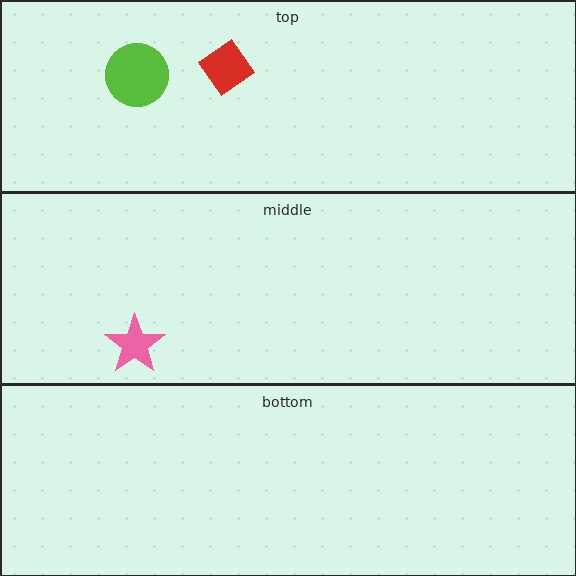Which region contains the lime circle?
The top region.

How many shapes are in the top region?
2.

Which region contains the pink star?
The middle region.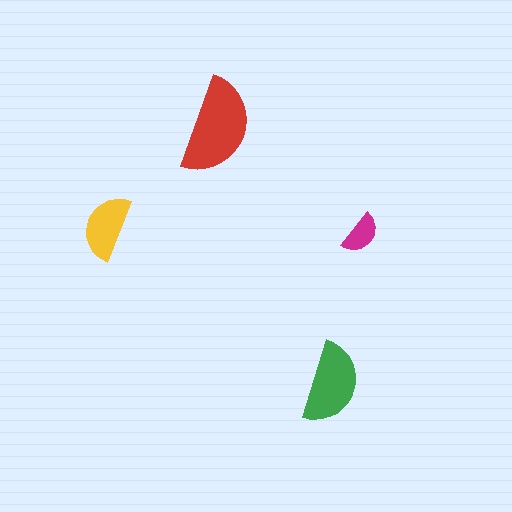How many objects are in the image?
There are 4 objects in the image.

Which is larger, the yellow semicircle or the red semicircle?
The red one.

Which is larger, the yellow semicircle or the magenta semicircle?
The yellow one.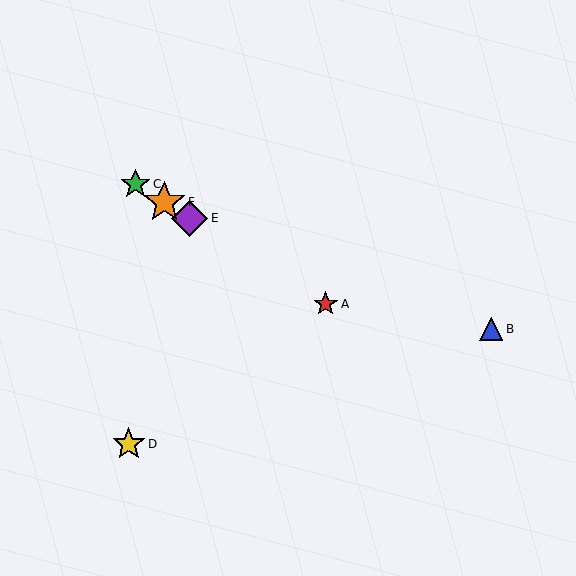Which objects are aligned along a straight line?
Objects A, C, E, F are aligned along a straight line.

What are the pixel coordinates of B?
Object B is at (491, 329).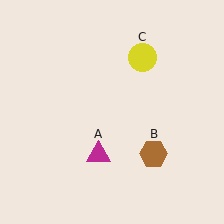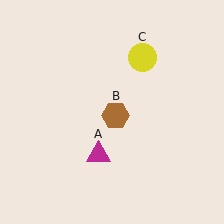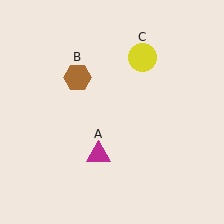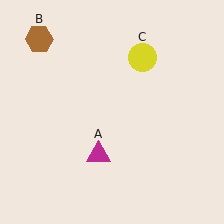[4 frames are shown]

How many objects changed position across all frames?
1 object changed position: brown hexagon (object B).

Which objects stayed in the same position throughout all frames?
Magenta triangle (object A) and yellow circle (object C) remained stationary.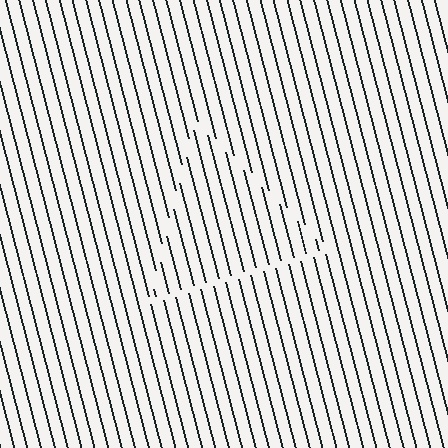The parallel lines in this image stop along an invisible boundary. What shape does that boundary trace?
An illusory triangle. The interior of the shape contains the same grating, shifted by half a period — the contour is defined by the phase discontinuity where line-ends from the inner and outer gratings abut.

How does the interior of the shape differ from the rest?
The interior of the shape contains the same grating, shifted by half a period — the contour is defined by the phase discontinuity where line-ends from the inner and outer gratings abut.